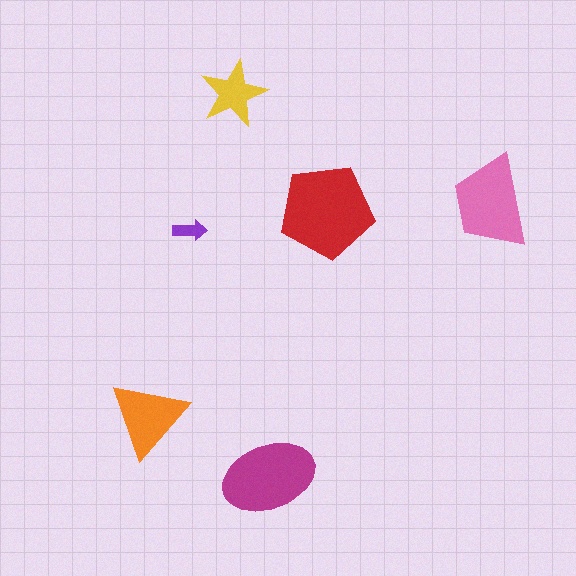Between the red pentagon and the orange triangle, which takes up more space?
The red pentagon.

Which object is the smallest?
The purple arrow.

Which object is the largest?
The red pentagon.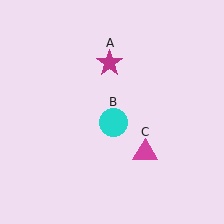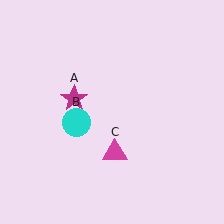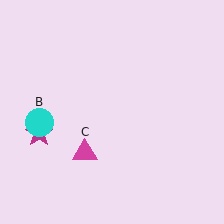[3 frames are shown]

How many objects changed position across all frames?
3 objects changed position: magenta star (object A), cyan circle (object B), magenta triangle (object C).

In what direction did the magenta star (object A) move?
The magenta star (object A) moved down and to the left.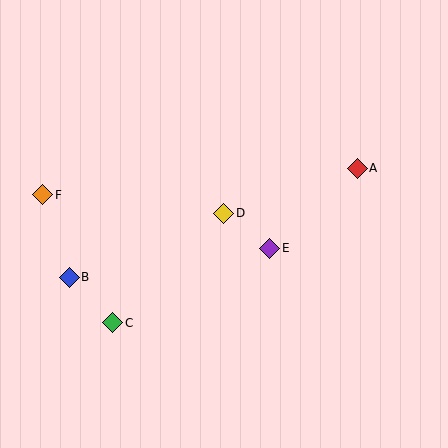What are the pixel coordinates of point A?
Point A is at (357, 168).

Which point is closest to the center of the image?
Point D at (224, 213) is closest to the center.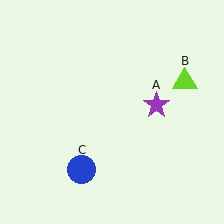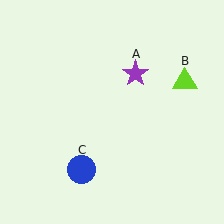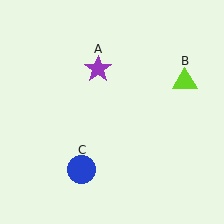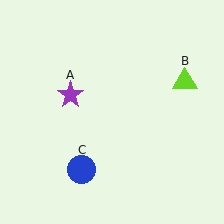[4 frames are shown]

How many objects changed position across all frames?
1 object changed position: purple star (object A).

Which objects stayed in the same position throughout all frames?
Lime triangle (object B) and blue circle (object C) remained stationary.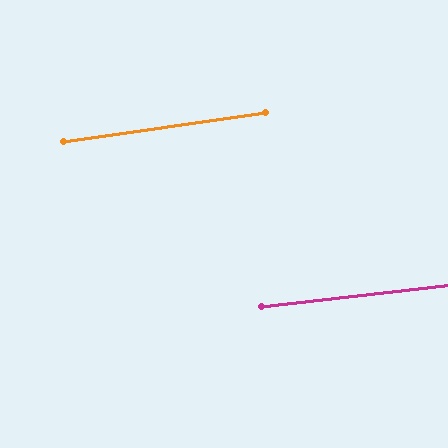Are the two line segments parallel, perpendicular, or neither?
Parallel — their directions differ by only 1.9°.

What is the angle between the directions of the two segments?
Approximately 2 degrees.